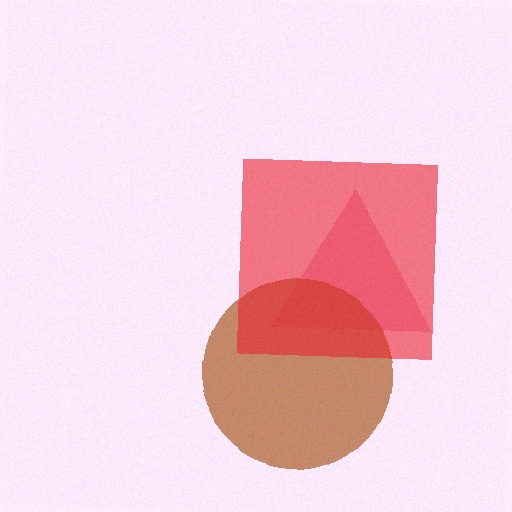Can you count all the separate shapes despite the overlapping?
Yes, there are 3 separate shapes.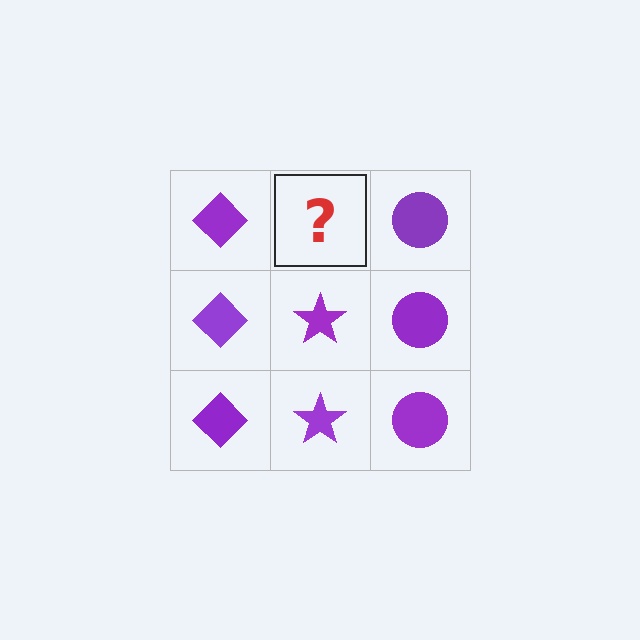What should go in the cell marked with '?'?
The missing cell should contain a purple star.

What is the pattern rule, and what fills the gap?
The rule is that each column has a consistent shape. The gap should be filled with a purple star.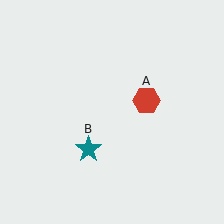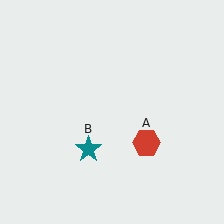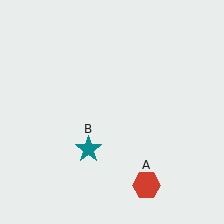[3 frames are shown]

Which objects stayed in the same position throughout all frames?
Teal star (object B) remained stationary.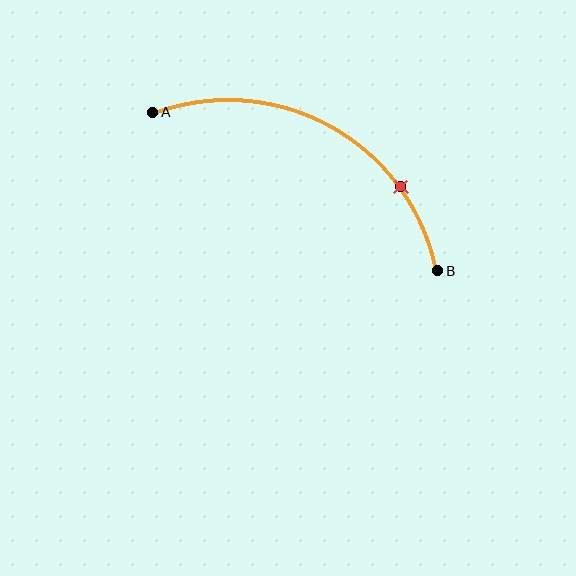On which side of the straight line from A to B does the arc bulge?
The arc bulges above the straight line connecting A and B.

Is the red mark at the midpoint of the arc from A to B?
No. The red mark lies on the arc but is closer to endpoint B. The arc midpoint would be at the point on the curve equidistant along the arc from both A and B.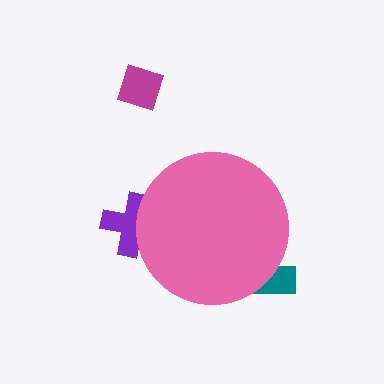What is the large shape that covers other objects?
A pink circle.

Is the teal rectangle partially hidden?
Yes, the teal rectangle is partially hidden behind the pink circle.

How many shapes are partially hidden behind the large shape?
2 shapes are partially hidden.